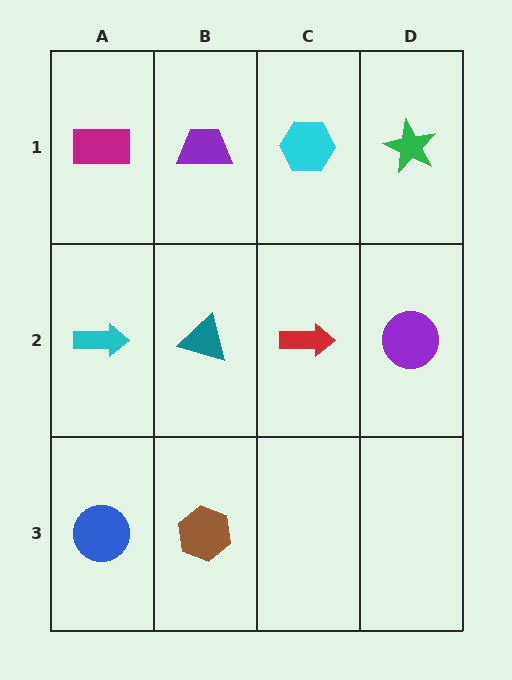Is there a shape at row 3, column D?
No, that cell is empty.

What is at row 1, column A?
A magenta rectangle.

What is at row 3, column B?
A brown hexagon.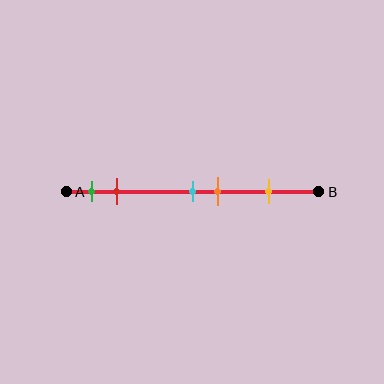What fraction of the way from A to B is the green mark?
The green mark is approximately 10% (0.1) of the way from A to B.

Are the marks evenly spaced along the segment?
No, the marks are not evenly spaced.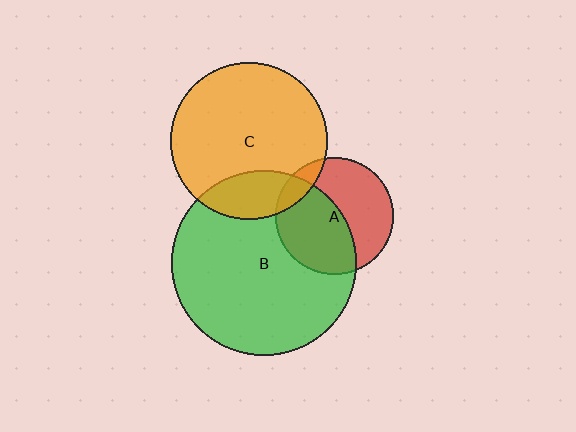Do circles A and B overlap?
Yes.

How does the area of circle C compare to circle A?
Approximately 1.8 times.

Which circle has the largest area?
Circle B (green).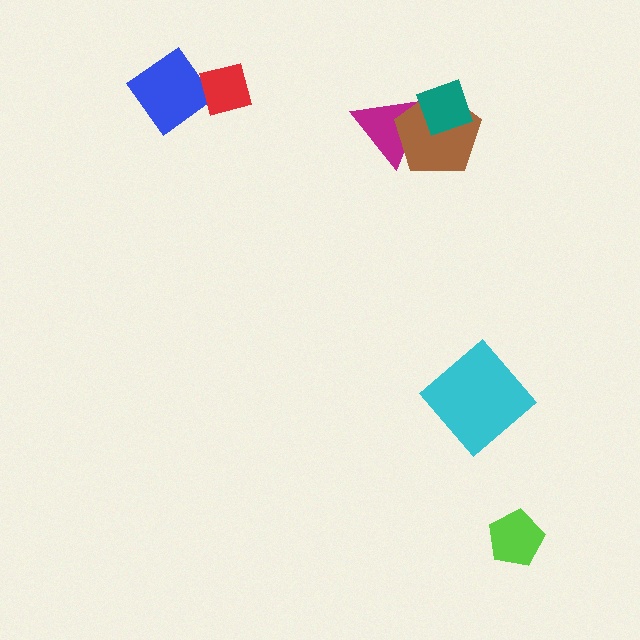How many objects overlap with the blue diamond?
1 object overlaps with the blue diamond.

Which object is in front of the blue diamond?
The red square is in front of the blue diamond.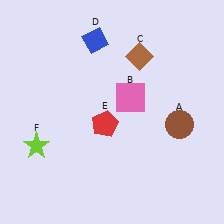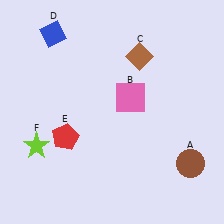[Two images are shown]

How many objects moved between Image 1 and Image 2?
3 objects moved between the two images.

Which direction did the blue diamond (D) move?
The blue diamond (D) moved left.